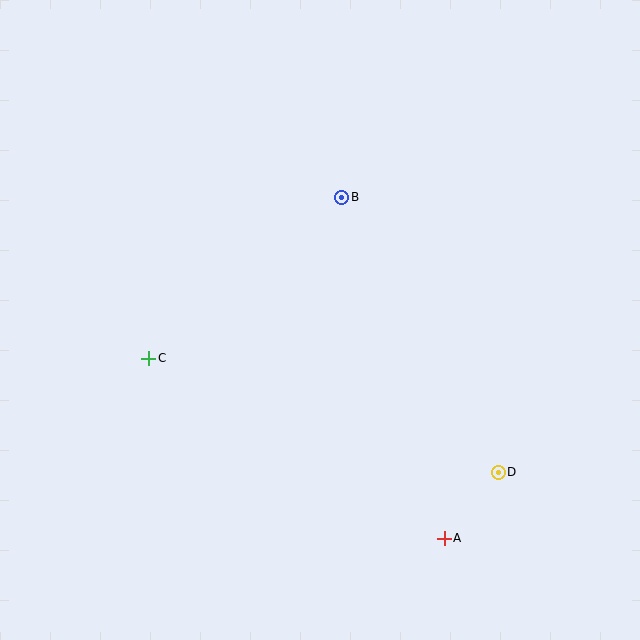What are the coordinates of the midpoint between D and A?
The midpoint between D and A is at (471, 505).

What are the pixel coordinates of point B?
Point B is at (342, 197).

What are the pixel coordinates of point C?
Point C is at (149, 358).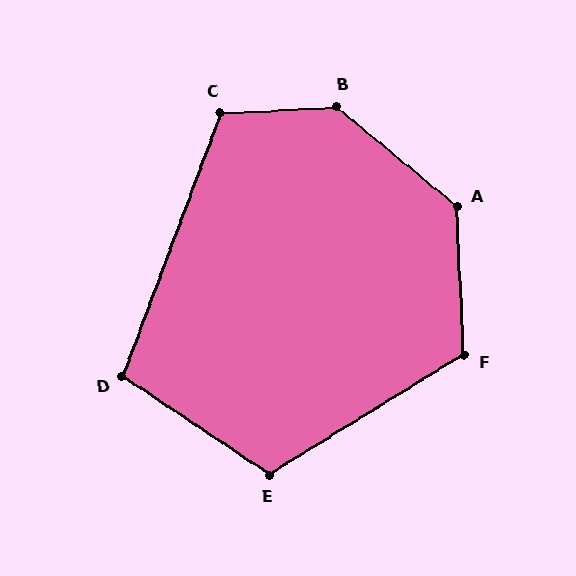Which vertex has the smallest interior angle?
D, at approximately 103 degrees.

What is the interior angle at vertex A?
Approximately 132 degrees (obtuse).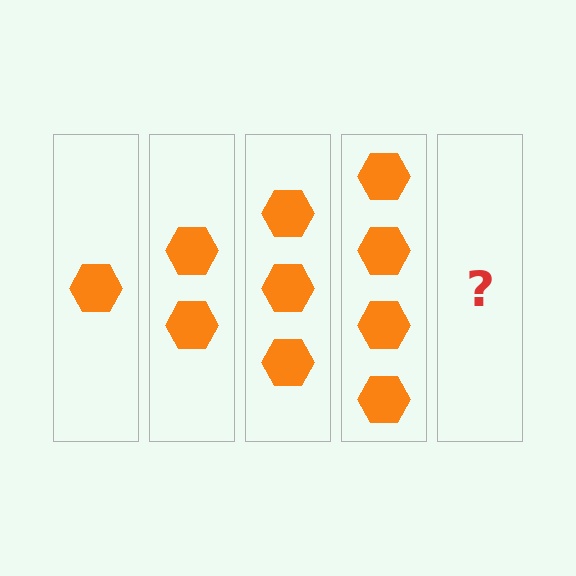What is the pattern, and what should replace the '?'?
The pattern is that each step adds one more hexagon. The '?' should be 5 hexagons.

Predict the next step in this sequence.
The next step is 5 hexagons.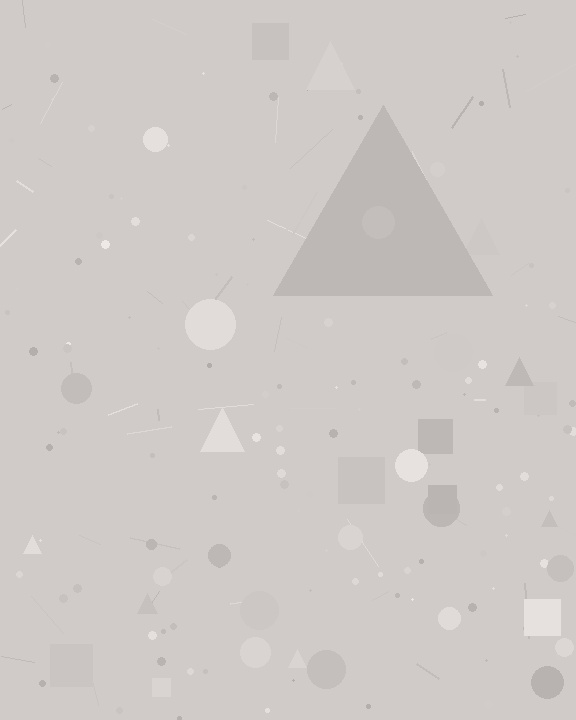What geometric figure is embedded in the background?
A triangle is embedded in the background.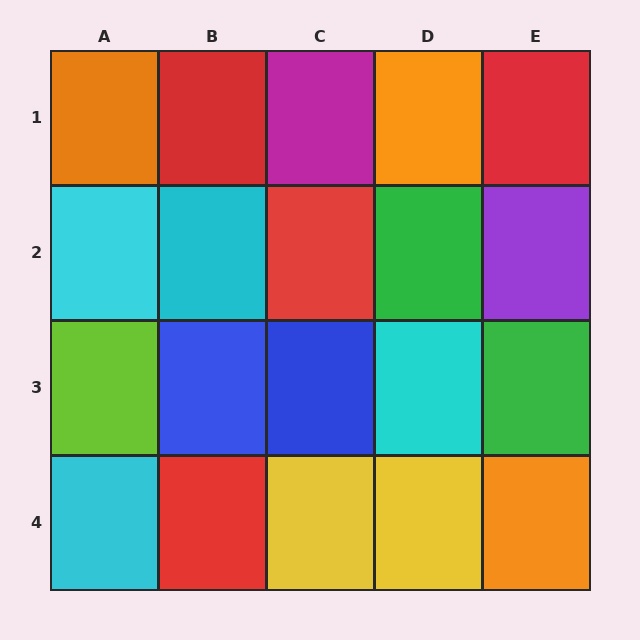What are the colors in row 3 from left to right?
Lime, blue, blue, cyan, green.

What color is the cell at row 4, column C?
Yellow.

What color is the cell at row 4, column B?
Red.